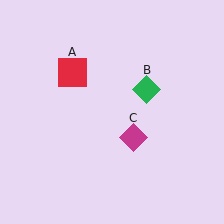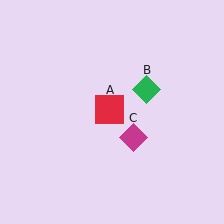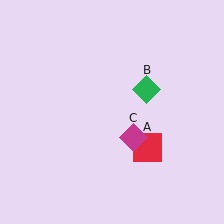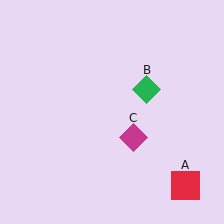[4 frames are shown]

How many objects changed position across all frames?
1 object changed position: red square (object A).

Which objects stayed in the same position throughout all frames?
Green diamond (object B) and magenta diamond (object C) remained stationary.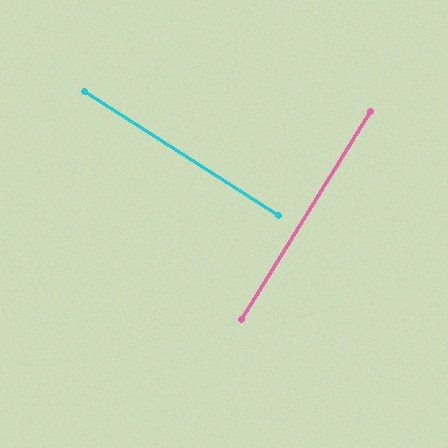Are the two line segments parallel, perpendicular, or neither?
Perpendicular — they meet at approximately 89°.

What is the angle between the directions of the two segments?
Approximately 89 degrees.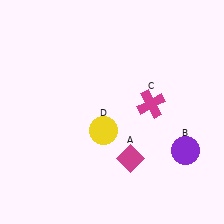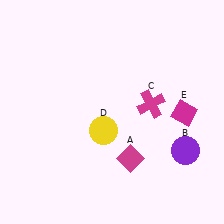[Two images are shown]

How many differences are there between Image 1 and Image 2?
There is 1 difference between the two images.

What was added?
A magenta diamond (E) was added in Image 2.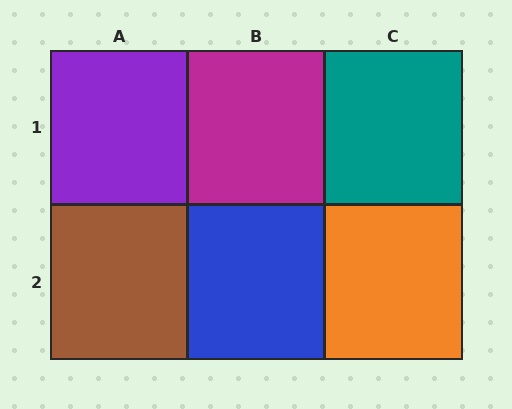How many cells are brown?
1 cell is brown.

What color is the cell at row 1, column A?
Purple.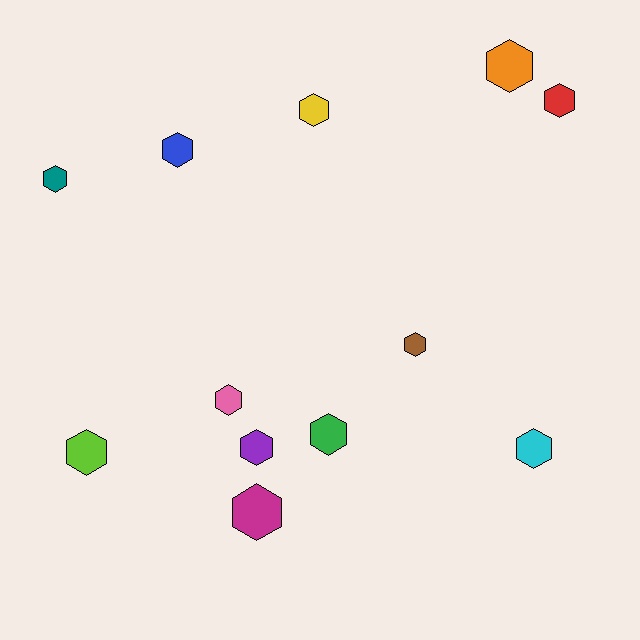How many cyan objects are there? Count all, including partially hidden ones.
There is 1 cyan object.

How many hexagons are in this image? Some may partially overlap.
There are 12 hexagons.